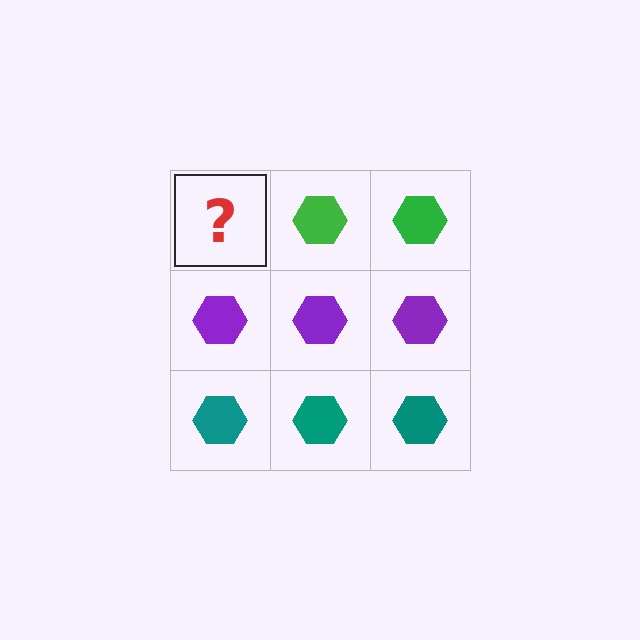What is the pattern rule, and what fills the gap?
The rule is that each row has a consistent color. The gap should be filled with a green hexagon.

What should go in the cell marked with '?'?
The missing cell should contain a green hexagon.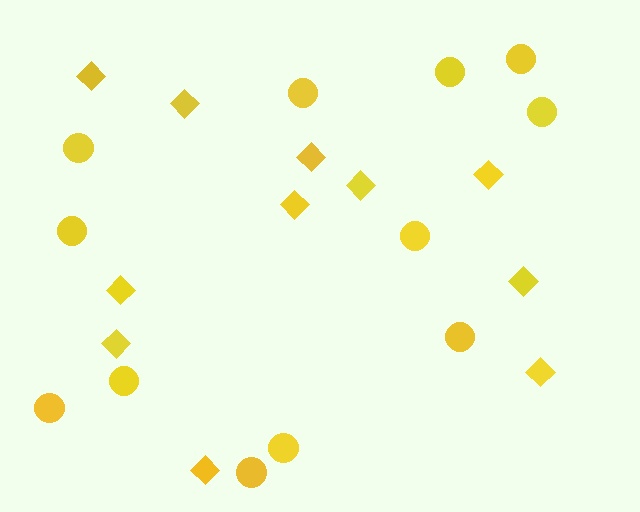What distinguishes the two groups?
There are 2 groups: one group of diamonds (11) and one group of circles (12).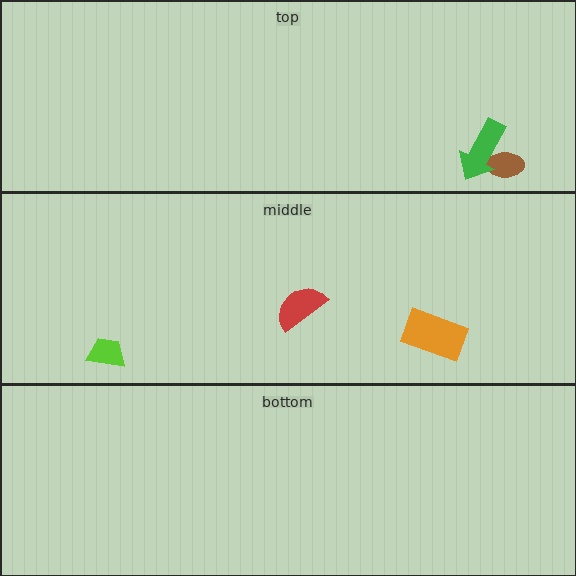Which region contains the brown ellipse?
The top region.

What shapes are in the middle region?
The lime trapezoid, the red semicircle, the orange rectangle.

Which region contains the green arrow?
The top region.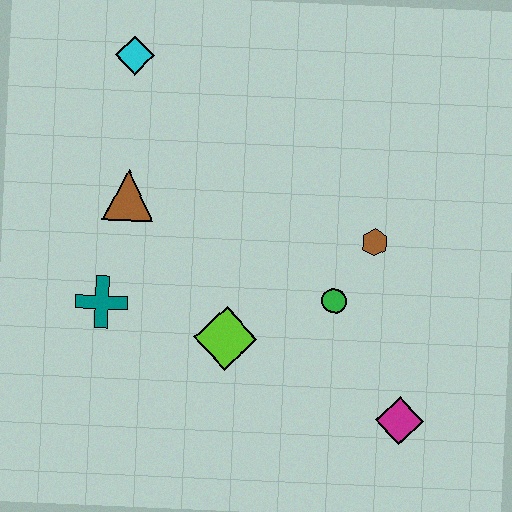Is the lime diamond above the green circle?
No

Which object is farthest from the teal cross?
The magenta diamond is farthest from the teal cross.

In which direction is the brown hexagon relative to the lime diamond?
The brown hexagon is to the right of the lime diamond.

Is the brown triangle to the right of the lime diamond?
No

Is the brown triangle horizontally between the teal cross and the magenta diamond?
Yes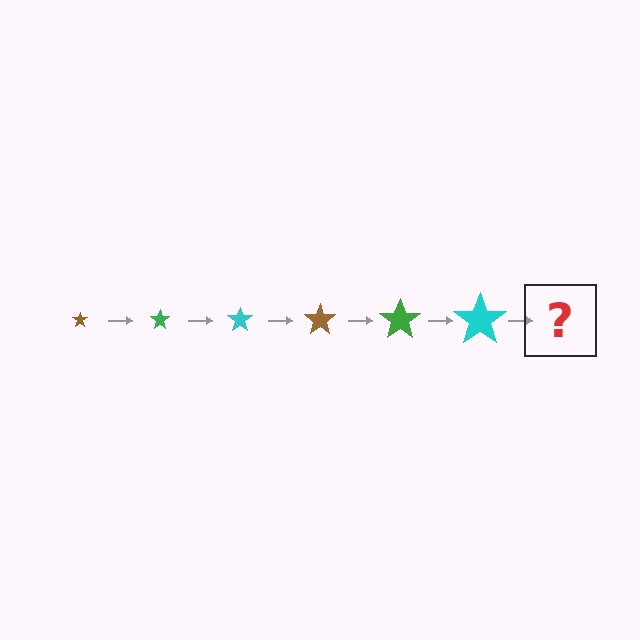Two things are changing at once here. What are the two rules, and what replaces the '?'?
The two rules are that the star grows larger each step and the color cycles through brown, green, and cyan. The '?' should be a brown star, larger than the previous one.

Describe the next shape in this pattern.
It should be a brown star, larger than the previous one.